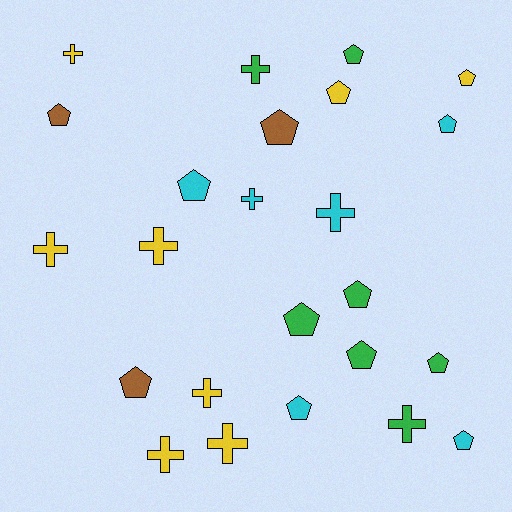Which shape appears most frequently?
Pentagon, with 14 objects.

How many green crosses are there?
There are 2 green crosses.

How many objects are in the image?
There are 24 objects.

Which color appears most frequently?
Yellow, with 8 objects.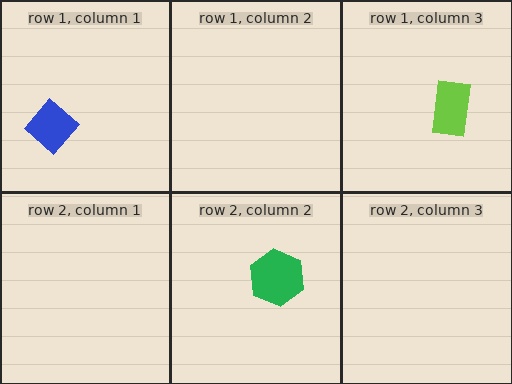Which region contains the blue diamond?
The row 1, column 1 region.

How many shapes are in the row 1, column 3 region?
1.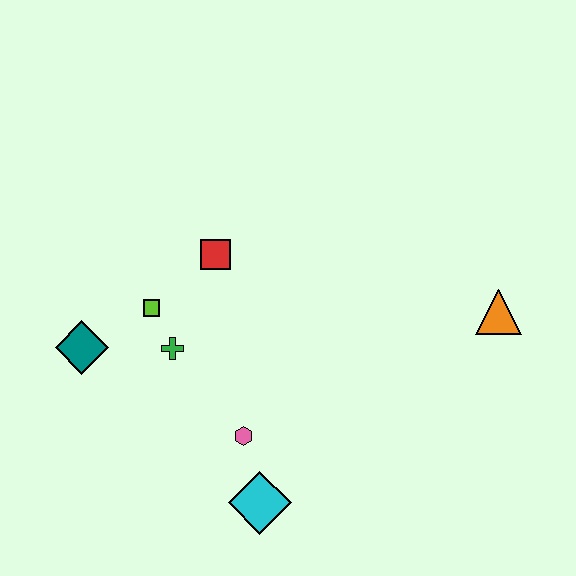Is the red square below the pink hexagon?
No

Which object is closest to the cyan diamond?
The pink hexagon is closest to the cyan diamond.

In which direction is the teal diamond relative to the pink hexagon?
The teal diamond is to the left of the pink hexagon.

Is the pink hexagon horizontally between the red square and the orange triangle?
Yes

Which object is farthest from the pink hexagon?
The orange triangle is farthest from the pink hexagon.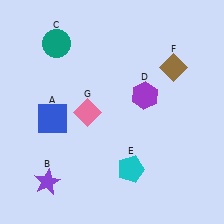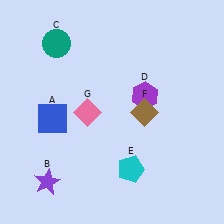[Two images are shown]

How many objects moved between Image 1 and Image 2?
1 object moved between the two images.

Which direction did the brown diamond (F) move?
The brown diamond (F) moved down.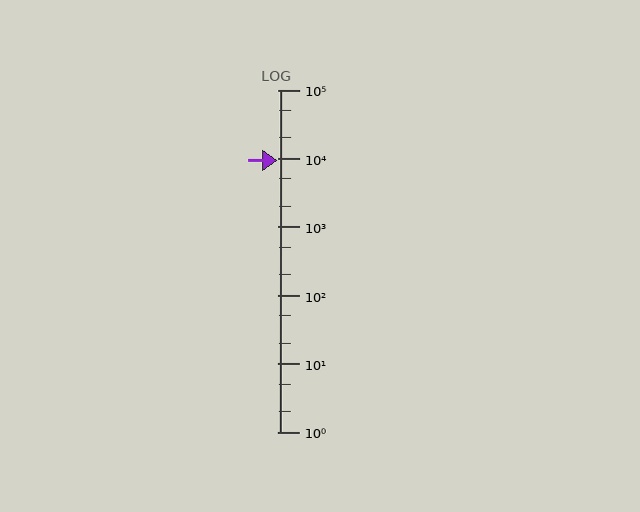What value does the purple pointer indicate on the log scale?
The pointer indicates approximately 9200.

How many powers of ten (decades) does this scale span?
The scale spans 5 decades, from 1 to 100000.